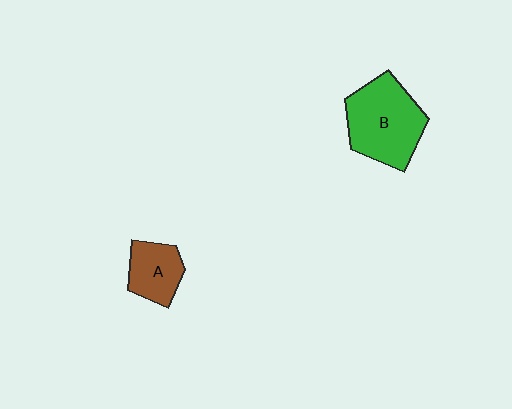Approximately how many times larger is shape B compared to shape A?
Approximately 1.9 times.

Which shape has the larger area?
Shape B (green).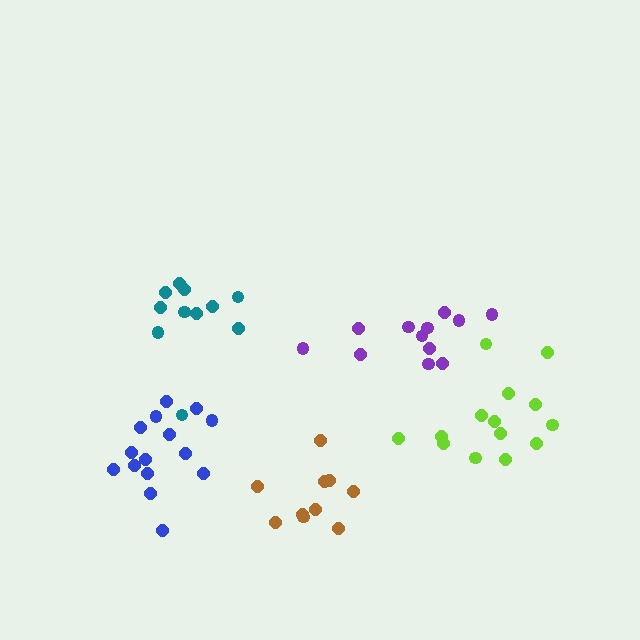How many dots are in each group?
Group 1: 10 dots, Group 2: 12 dots, Group 3: 15 dots, Group 4: 11 dots, Group 5: 14 dots (62 total).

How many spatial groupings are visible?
There are 5 spatial groupings.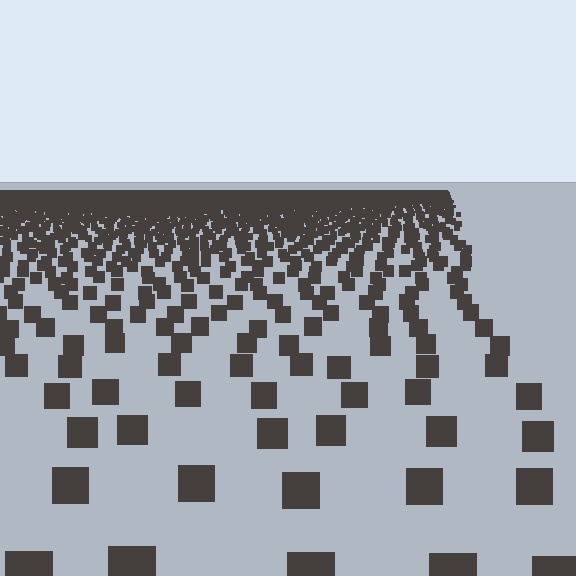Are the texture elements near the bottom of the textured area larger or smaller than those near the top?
Larger. Near the bottom, elements are closer to the viewer and appear at a bigger on-screen size.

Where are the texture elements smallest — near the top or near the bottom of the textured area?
Near the top.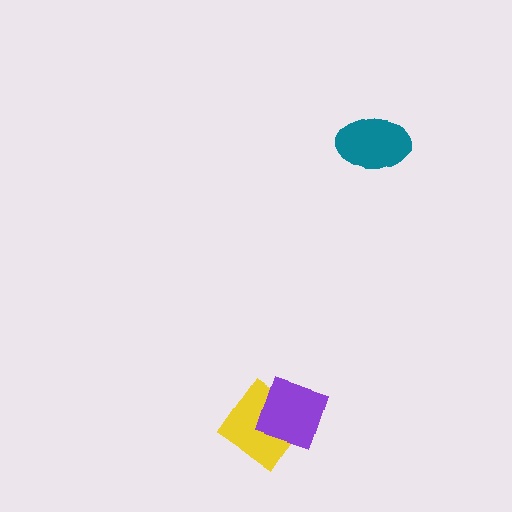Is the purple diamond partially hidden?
No, no other shape covers it.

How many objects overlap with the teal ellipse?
0 objects overlap with the teal ellipse.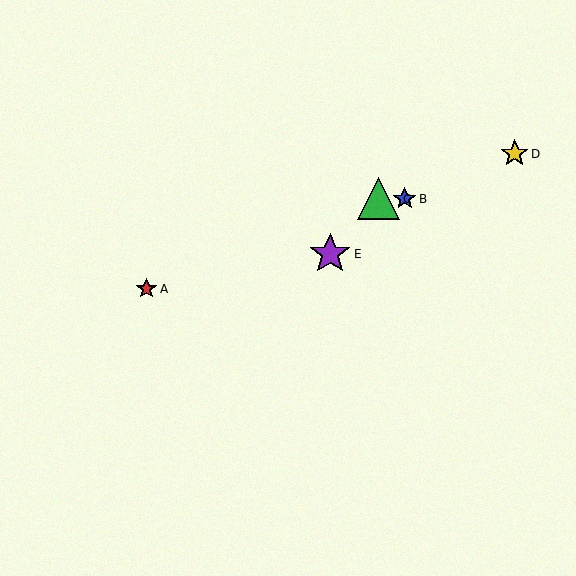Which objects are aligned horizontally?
Objects B, C are aligned horizontally.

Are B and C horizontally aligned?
Yes, both are at y≈199.